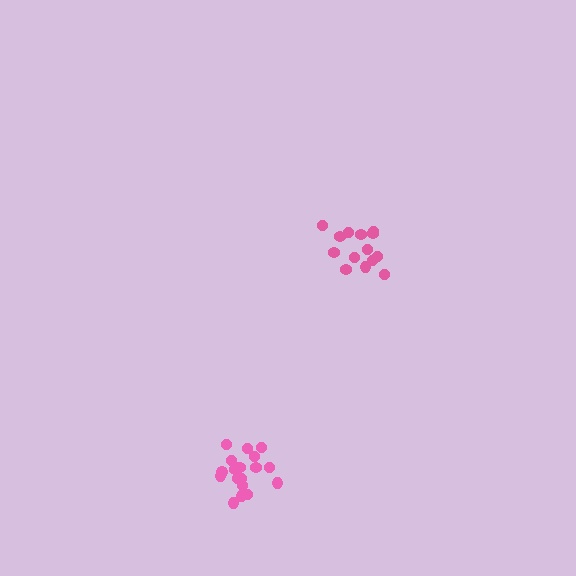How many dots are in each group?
Group 1: 14 dots, Group 2: 19 dots (33 total).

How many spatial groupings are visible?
There are 2 spatial groupings.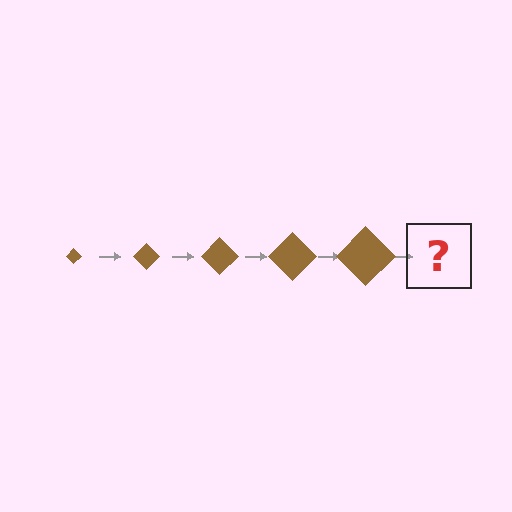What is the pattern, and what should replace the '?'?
The pattern is that the diamond gets progressively larger each step. The '?' should be a brown diamond, larger than the previous one.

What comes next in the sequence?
The next element should be a brown diamond, larger than the previous one.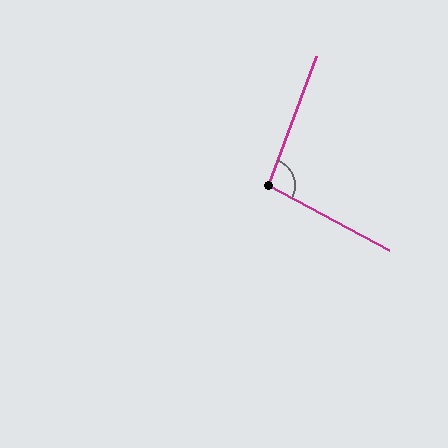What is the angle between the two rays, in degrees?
Approximately 98 degrees.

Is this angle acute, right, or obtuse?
It is obtuse.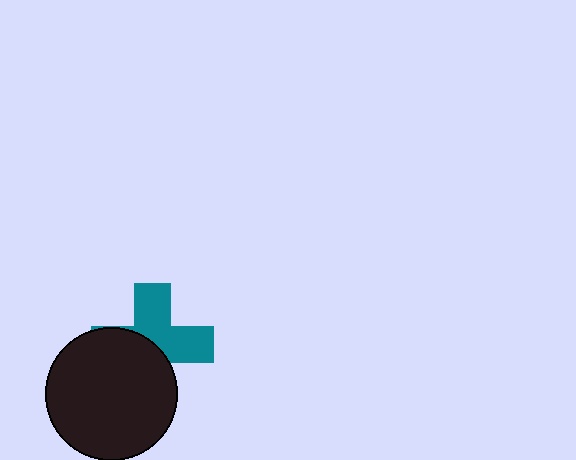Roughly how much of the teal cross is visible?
About half of it is visible (roughly 51%).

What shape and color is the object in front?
The object in front is a black circle.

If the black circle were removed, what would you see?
You would see the complete teal cross.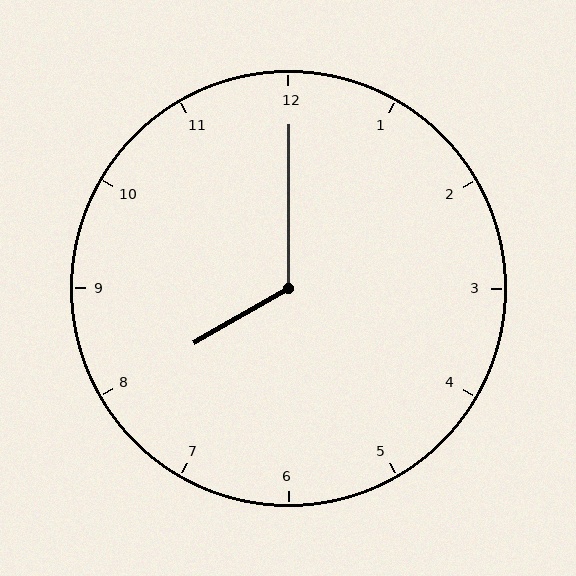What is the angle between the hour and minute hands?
Approximately 120 degrees.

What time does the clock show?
8:00.